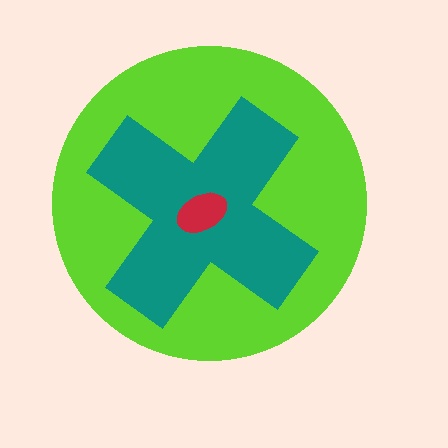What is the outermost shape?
The lime circle.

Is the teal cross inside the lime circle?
Yes.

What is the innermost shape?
The red ellipse.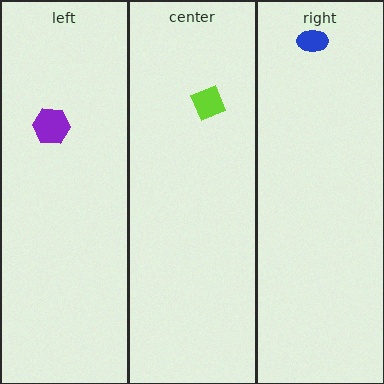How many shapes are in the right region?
1.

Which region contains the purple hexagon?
The left region.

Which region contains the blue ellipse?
The right region.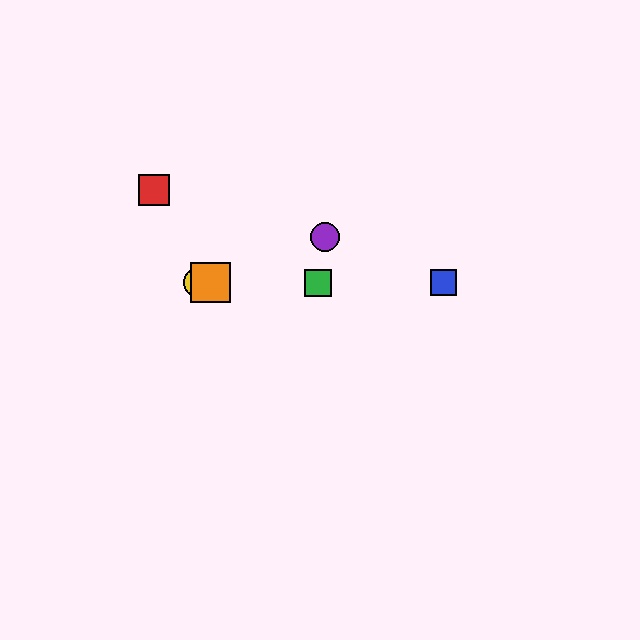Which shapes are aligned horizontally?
The blue square, the green square, the yellow circle, the orange square are aligned horizontally.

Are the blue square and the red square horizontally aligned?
No, the blue square is at y≈283 and the red square is at y≈190.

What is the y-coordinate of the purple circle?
The purple circle is at y≈237.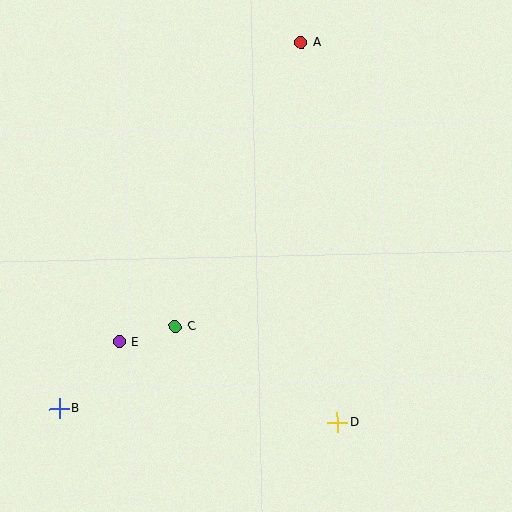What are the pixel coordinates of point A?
Point A is at (301, 42).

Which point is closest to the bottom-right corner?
Point D is closest to the bottom-right corner.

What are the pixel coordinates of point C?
Point C is at (175, 326).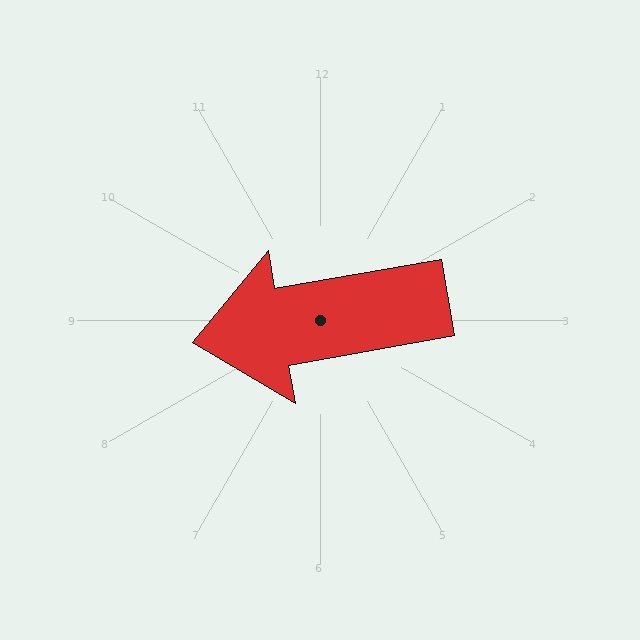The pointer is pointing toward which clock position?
Roughly 9 o'clock.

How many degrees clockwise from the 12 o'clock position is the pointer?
Approximately 260 degrees.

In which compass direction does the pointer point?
West.